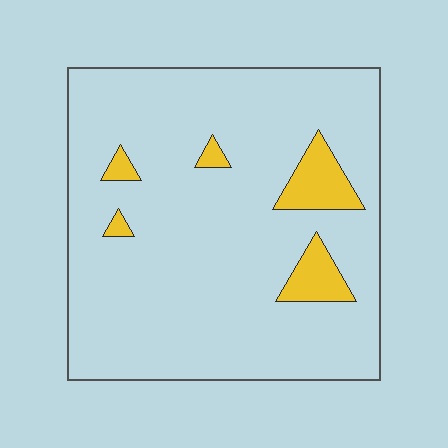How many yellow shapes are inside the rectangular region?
5.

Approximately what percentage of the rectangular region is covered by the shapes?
Approximately 10%.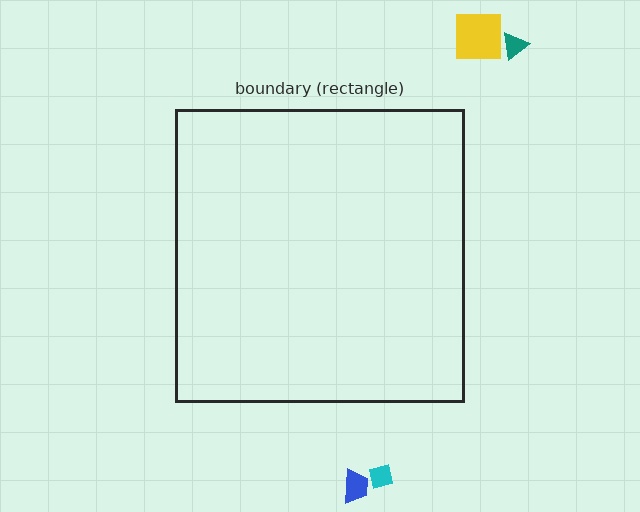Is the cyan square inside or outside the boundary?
Outside.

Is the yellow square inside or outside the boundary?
Outside.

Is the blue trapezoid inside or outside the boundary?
Outside.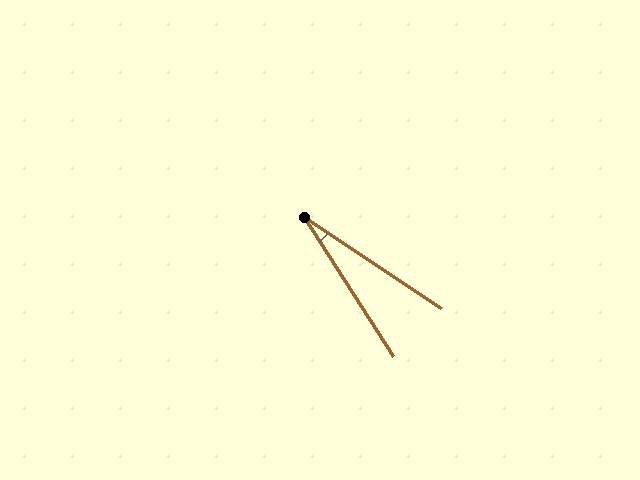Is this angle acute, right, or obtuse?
It is acute.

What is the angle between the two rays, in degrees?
Approximately 24 degrees.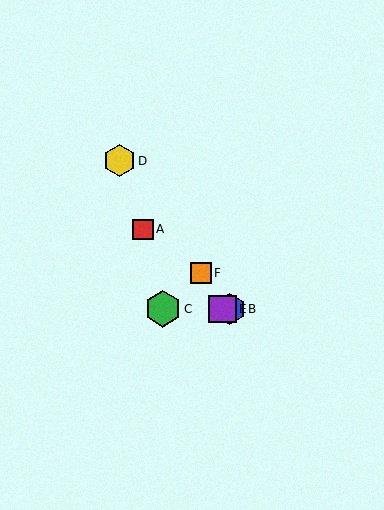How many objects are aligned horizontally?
3 objects (B, C, E) are aligned horizontally.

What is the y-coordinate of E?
Object E is at y≈309.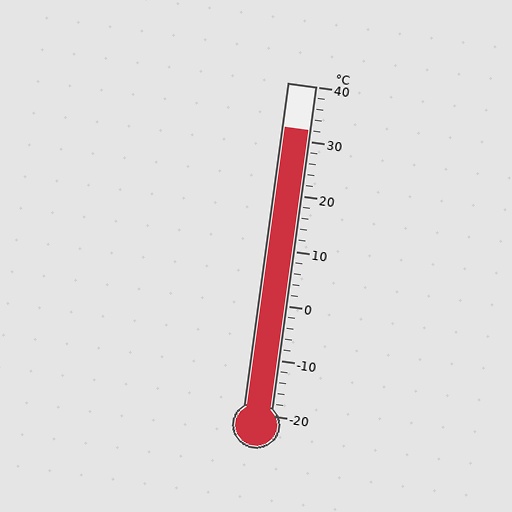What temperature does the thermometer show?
The thermometer shows approximately 32°C.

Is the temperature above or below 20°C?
The temperature is above 20°C.